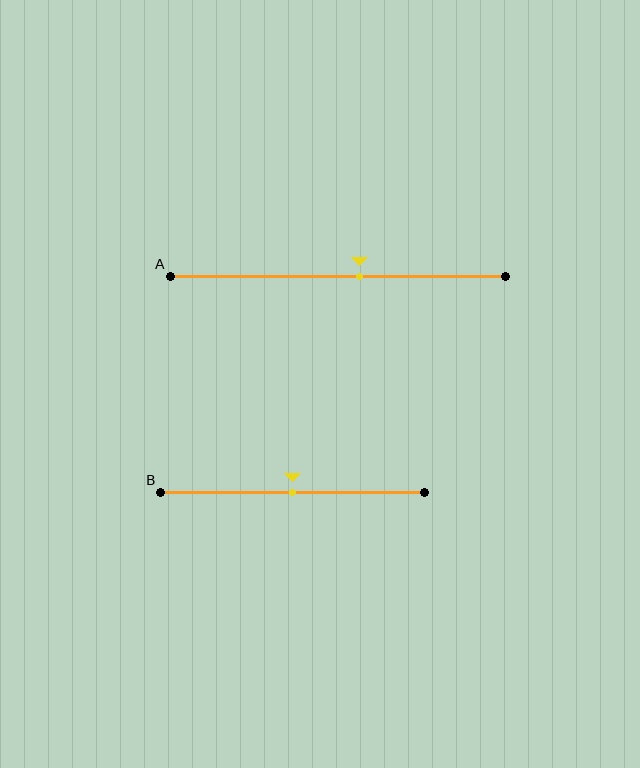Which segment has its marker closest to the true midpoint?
Segment B has its marker closest to the true midpoint.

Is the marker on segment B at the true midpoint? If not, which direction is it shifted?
Yes, the marker on segment B is at the true midpoint.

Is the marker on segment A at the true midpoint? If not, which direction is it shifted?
No, the marker on segment A is shifted to the right by about 6% of the segment length.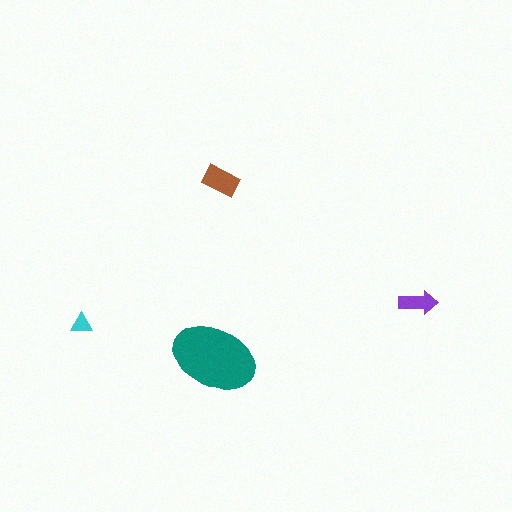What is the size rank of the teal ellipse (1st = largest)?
1st.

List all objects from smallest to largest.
The cyan triangle, the purple arrow, the brown rectangle, the teal ellipse.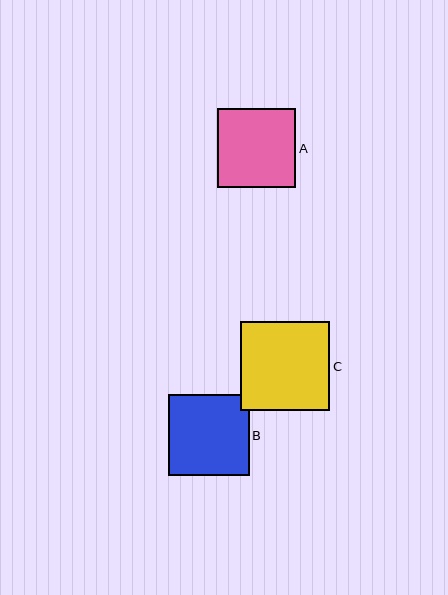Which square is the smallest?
Square A is the smallest with a size of approximately 78 pixels.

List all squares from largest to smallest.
From largest to smallest: C, B, A.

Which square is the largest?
Square C is the largest with a size of approximately 89 pixels.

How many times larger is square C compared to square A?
Square C is approximately 1.1 times the size of square A.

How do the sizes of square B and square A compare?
Square B and square A are approximately the same size.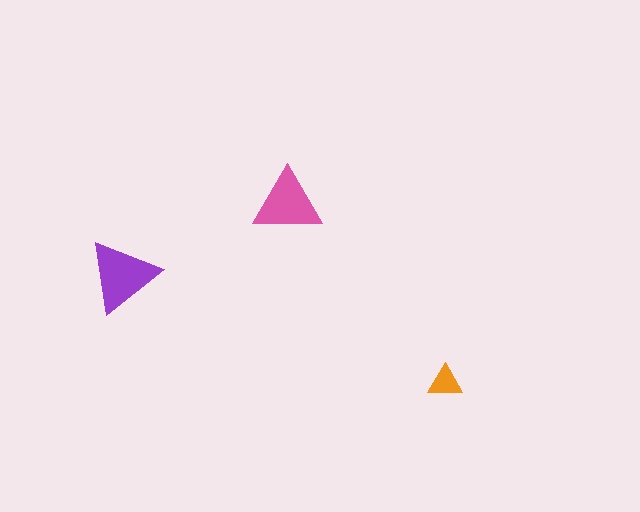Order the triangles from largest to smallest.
the purple one, the pink one, the orange one.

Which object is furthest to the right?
The orange triangle is rightmost.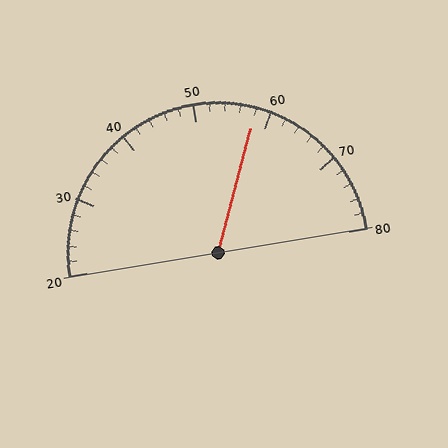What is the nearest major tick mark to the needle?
The nearest major tick mark is 60.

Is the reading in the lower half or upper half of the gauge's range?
The reading is in the upper half of the range (20 to 80).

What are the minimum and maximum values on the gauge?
The gauge ranges from 20 to 80.